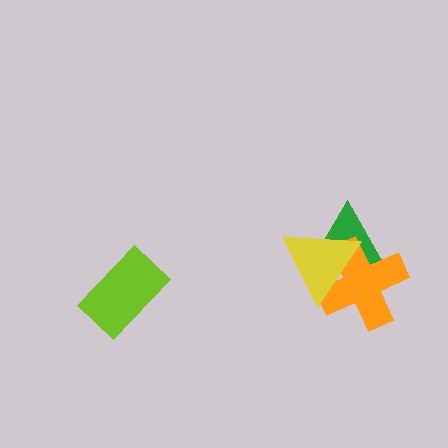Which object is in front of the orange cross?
The yellow triangle is in front of the orange cross.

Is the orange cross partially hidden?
Yes, it is partially covered by another shape.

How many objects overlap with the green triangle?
2 objects overlap with the green triangle.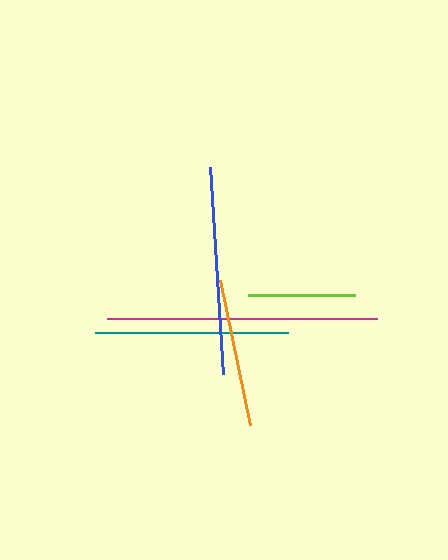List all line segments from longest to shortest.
From longest to shortest: magenta, blue, teal, orange, lime.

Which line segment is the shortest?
The lime line is the shortest at approximately 107 pixels.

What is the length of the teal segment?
The teal segment is approximately 193 pixels long.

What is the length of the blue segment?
The blue segment is approximately 208 pixels long.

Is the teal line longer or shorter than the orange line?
The teal line is longer than the orange line.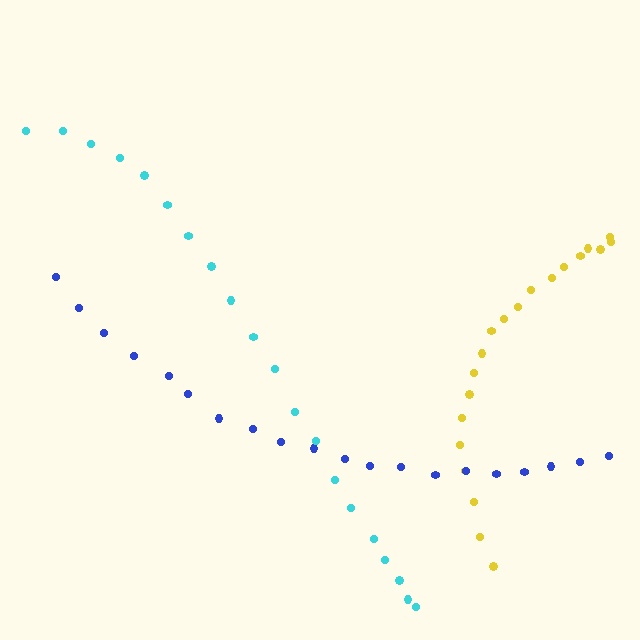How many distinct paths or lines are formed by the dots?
There are 3 distinct paths.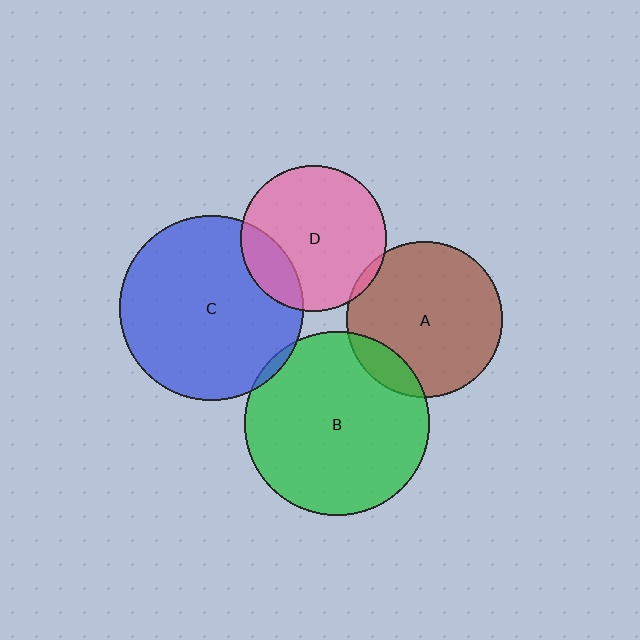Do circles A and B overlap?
Yes.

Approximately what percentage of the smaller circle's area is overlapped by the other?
Approximately 10%.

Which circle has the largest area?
Circle C (blue).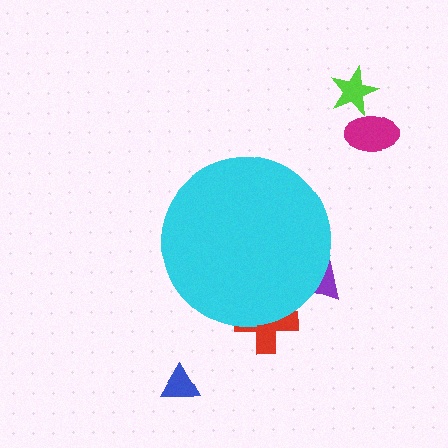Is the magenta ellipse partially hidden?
No, the magenta ellipse is fully visible.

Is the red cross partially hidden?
Yes, the red cross is partially hidden behind the cyan circle.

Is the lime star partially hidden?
No, the lime star is fully visible.